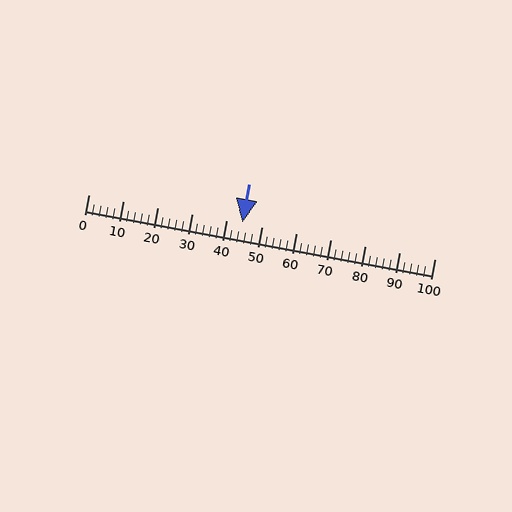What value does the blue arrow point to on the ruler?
The blue arrow points to approximately 45.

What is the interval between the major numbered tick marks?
The major tick marks are spaced 10 units apart.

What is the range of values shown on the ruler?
The ruler shows values from 0 to 100.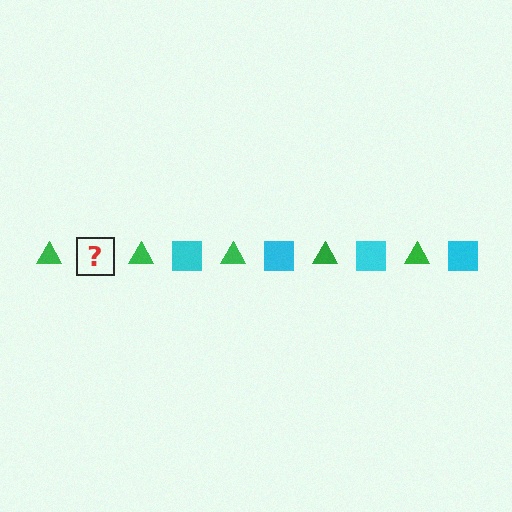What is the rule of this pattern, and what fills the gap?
The rule is that the pattern alternates between green triangle and cyan square. The gap should be filled with a cyan square.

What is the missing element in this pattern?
The missing element is a cyan square.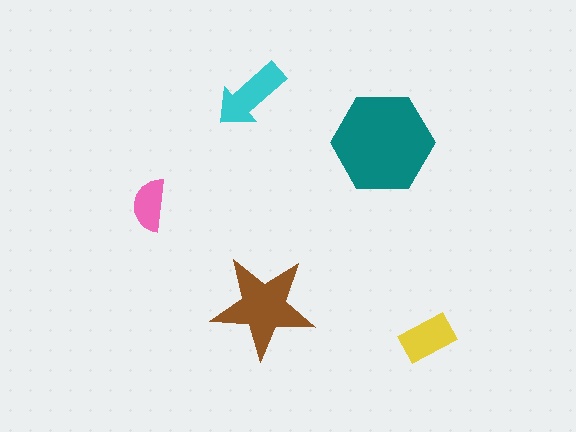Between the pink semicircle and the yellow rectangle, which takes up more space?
The yellow rectangle.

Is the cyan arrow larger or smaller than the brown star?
Smaller.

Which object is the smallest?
The pink semicircle.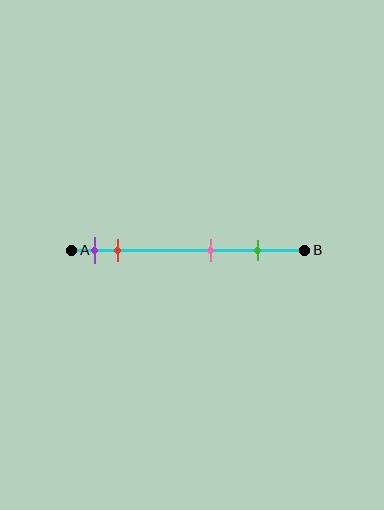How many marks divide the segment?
There are 4 marks dividing the segment.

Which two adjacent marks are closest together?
The purple and red marks are the closest adjacent pair.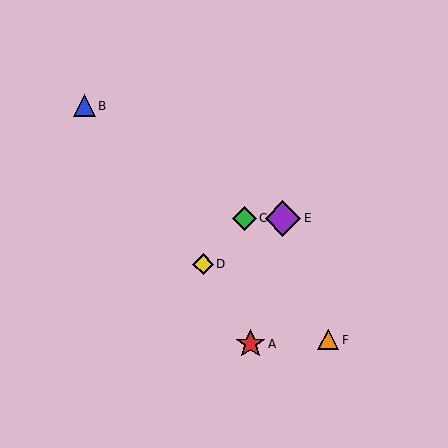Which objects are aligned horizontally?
Objects C, E are aligned horizontally.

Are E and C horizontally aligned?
Yes, both are at y≈218.